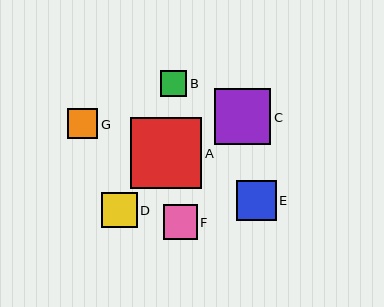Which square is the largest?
Square A is the largest with a size of approximately 71 pixels.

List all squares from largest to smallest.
From largest to smallest: A, C, E, D, F, G, B.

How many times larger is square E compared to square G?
Square E is approximately 1.3 times the size of square G.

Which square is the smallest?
Square B is the smallest with a size of approximately 26 pixels.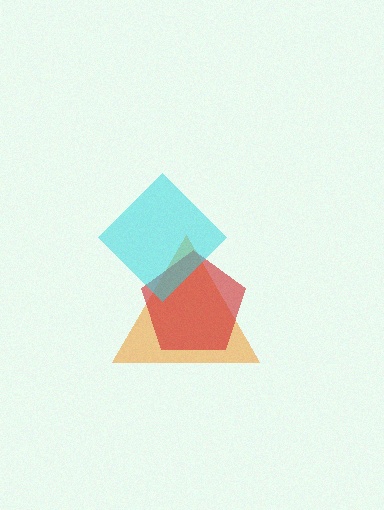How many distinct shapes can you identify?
There are 3 distinct shapes: an orange triangle, a red pentagon, a cyan diamond.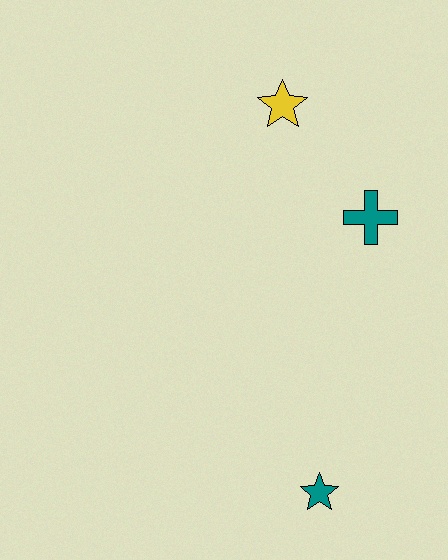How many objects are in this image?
There are 3 objects.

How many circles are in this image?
There are no circles.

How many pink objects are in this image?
There are no pink objects.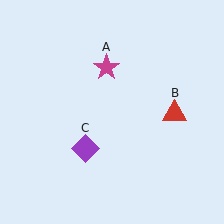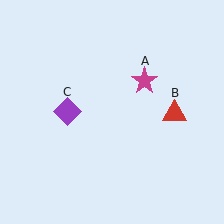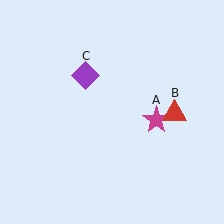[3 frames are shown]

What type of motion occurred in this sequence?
The magenta star (object A), purple diamond (object C) rotated clockwise around the center of the scene.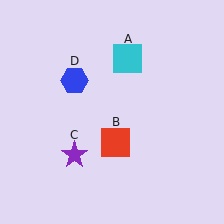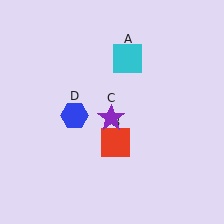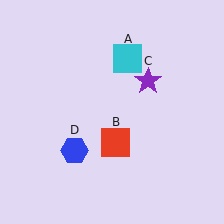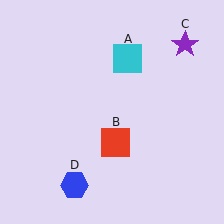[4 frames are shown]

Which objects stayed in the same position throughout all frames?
Cyan square (object A) and red square (object B) remained stationary.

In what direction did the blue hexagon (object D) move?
The blue hexagon (object D) moved down.